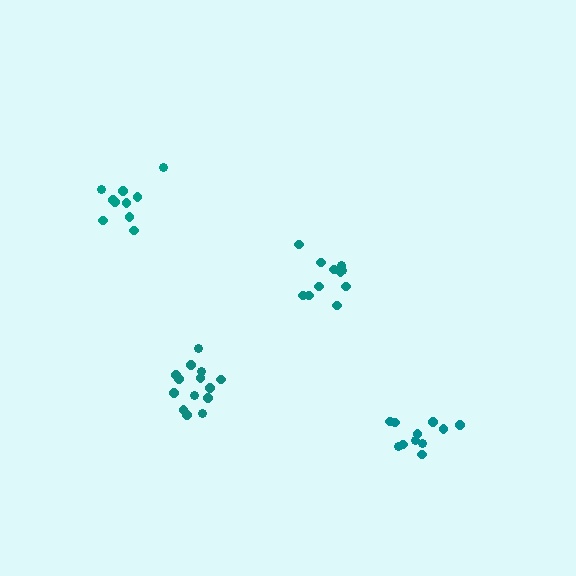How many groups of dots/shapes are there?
There are 4 groups.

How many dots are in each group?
Group 1: 11 dots, Group 2: 14 dots, Group 3: 11 dots, Group 4: 10 dots (46 total).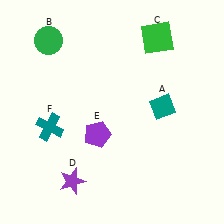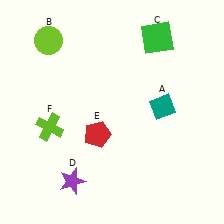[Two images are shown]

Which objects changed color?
B changed from green to lime. E changed from purple to red. F changed from teal to lime.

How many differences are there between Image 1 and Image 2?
There are 3 differences between the two images.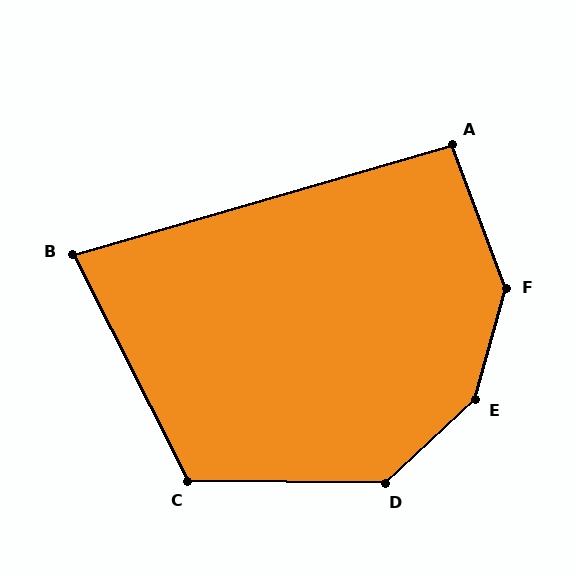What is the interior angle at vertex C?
Approximately 117 degrees (obtuse).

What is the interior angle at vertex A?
Approximately 94 degrees (approximately right).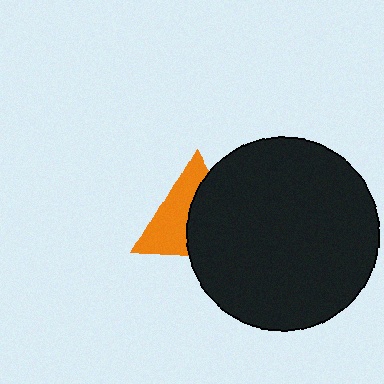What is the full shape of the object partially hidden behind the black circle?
The partially hidden object is an orange triangle.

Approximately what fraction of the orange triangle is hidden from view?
Roughly 51% of the orange triangle is hidden behind the black circle.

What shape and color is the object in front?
The object in front is a black circle.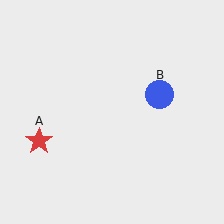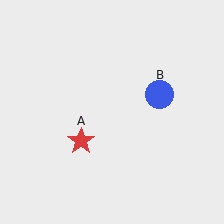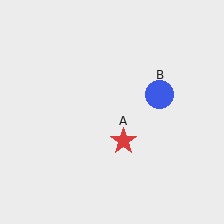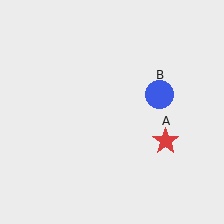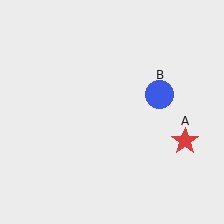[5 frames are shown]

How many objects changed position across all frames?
1 object changed position: red star (object A).